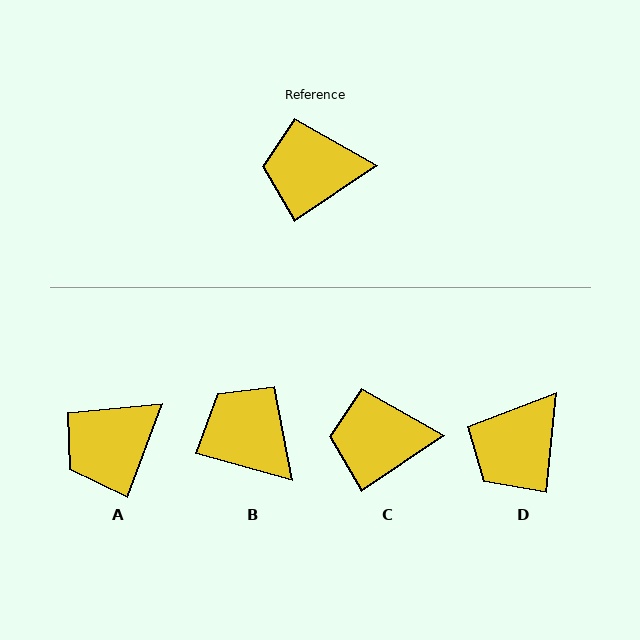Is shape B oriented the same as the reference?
No, it is off by about 49 degrees.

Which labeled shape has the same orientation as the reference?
C.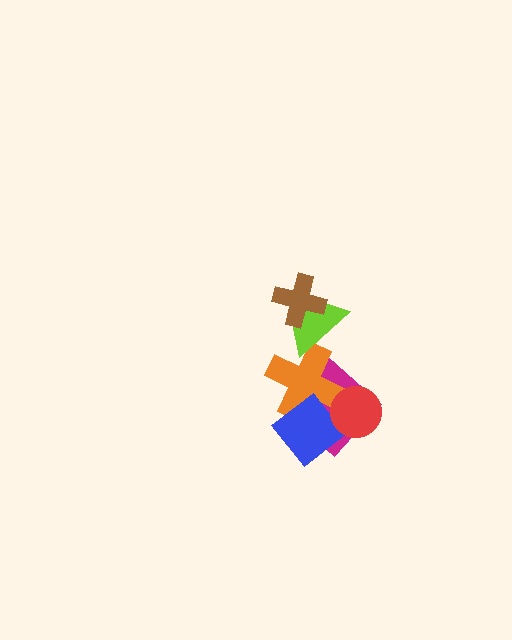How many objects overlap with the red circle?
2 objects overlap with the red circle.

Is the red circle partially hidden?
No, no other shape covers it.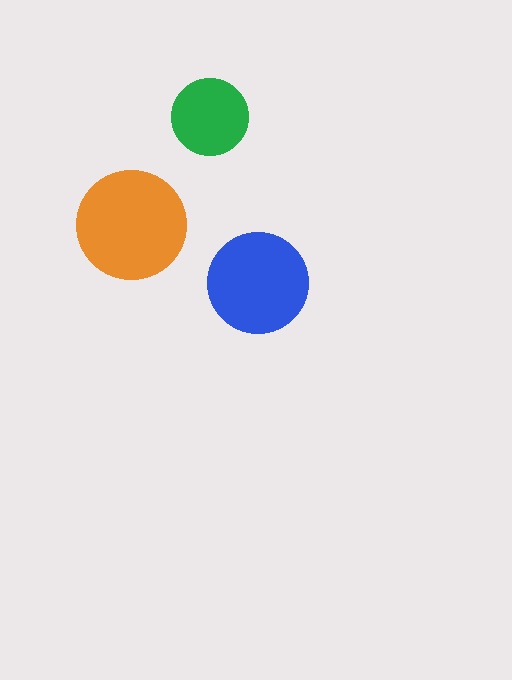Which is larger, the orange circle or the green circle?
The orange one.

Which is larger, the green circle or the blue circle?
The blue one.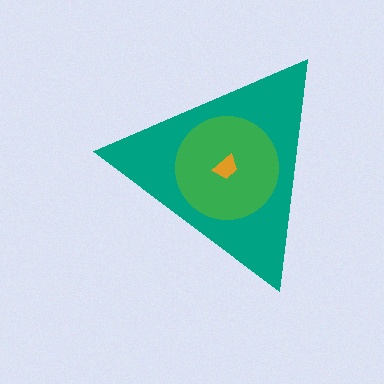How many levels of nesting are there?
3.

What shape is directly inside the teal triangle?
The green circle.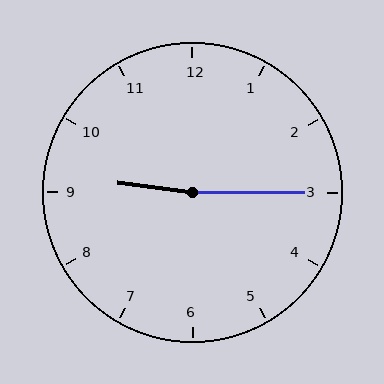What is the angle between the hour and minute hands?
Approximately 172 degrees.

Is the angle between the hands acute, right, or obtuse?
It is obtuse.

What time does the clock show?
9:15.